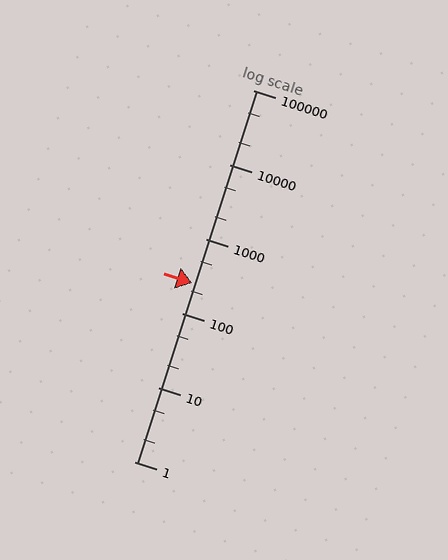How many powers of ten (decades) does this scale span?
The scale spans 5 decades, from 1 to 100000.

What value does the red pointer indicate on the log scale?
The pointer indicates approximately 250.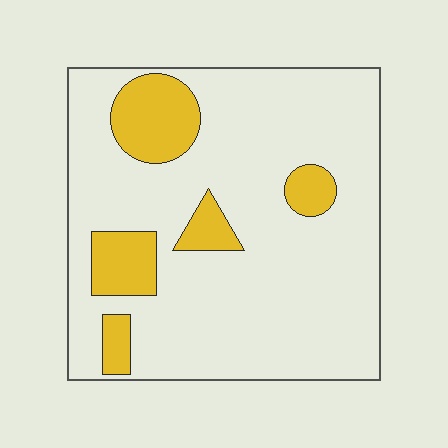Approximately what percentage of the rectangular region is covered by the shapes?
Approximately 15%.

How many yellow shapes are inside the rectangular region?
5.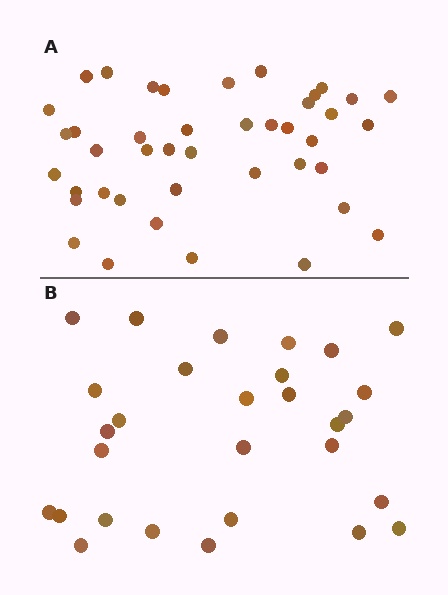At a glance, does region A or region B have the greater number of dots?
Region A (the top region) has more dots.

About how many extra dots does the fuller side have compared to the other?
Region A has approximately 15 more dots than region B.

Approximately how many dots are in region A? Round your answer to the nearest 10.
About 40 dots. (The exact count is 42, which rounds to 40.)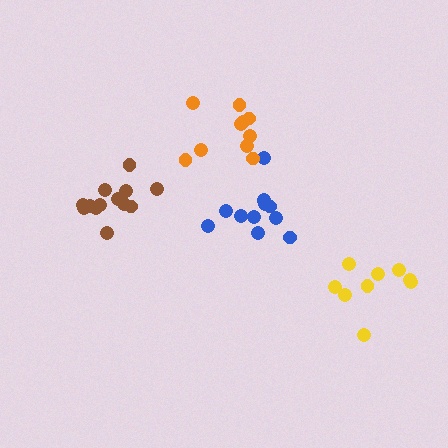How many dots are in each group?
Group 1: 12 dots, Group 2: 10 dots, Group 3: 13 dots, Group 4: 9 dots (44 total).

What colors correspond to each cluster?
The clusters are colored: blue, orange, brown, yellow.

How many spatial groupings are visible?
There are 4 spatial groupings.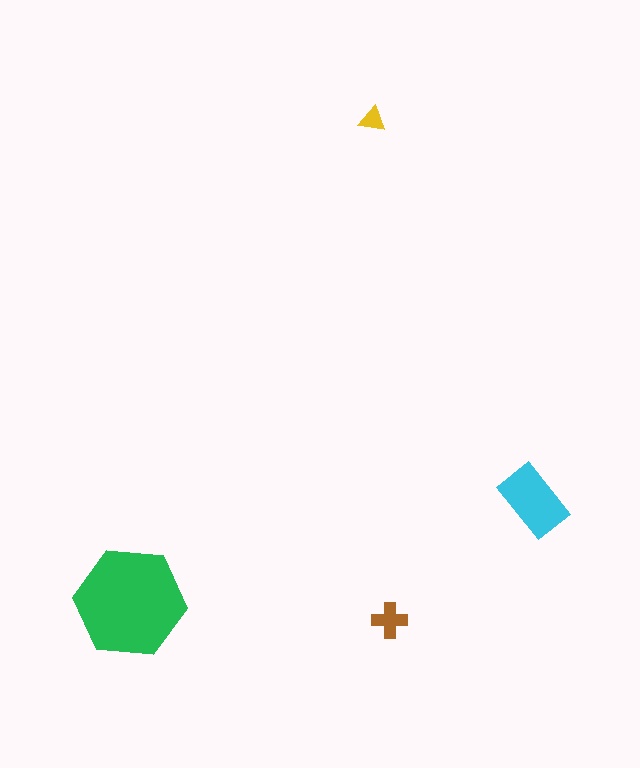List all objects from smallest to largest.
The yellow triangle, the brown cross, the cyan rectangle, the green hexagon.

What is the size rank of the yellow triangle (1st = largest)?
4th.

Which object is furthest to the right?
The cyan rectangle is rightmost.